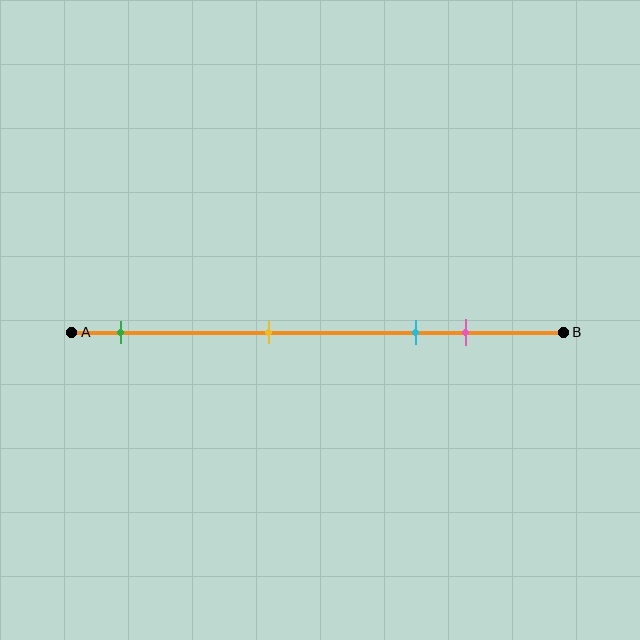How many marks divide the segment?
There are 4 marks dividing the segment.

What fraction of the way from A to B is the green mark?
The green mark is approximately 10% (0.1) of the way from A to B.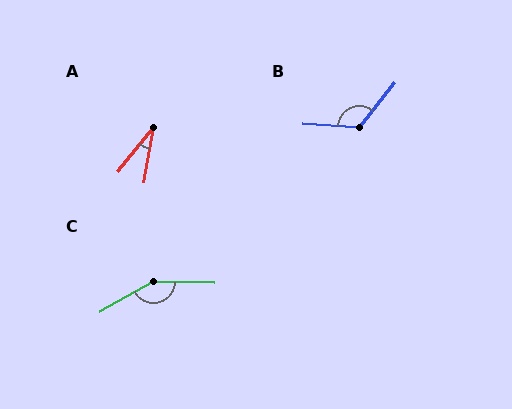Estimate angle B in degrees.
Approximately 125 degrees.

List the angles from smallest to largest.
A (29°), B (125°), C (150°).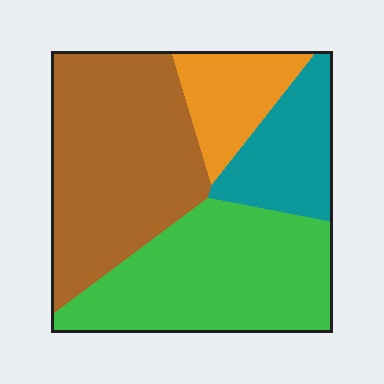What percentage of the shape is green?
Green covers about 35% of the shape.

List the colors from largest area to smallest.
From largest to smallest: brown, green, teal, orange.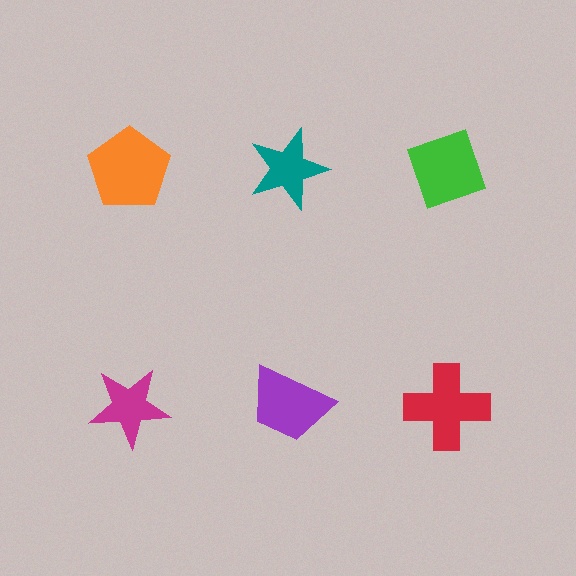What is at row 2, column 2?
A purple trapezoid.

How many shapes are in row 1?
3 shapes.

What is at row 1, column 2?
A teal star.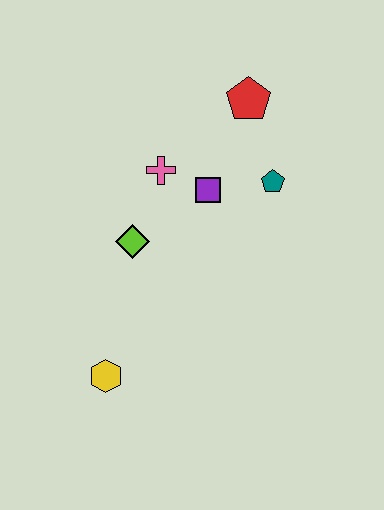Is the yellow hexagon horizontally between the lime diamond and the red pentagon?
No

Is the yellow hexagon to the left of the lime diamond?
Yes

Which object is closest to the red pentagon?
The teal pentagon is closest to the red pentagon.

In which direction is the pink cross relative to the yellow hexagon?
The pink cross is above the yellow hexagon.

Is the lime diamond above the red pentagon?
No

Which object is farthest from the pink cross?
The yellow hexagon is farthest from the pink cross.